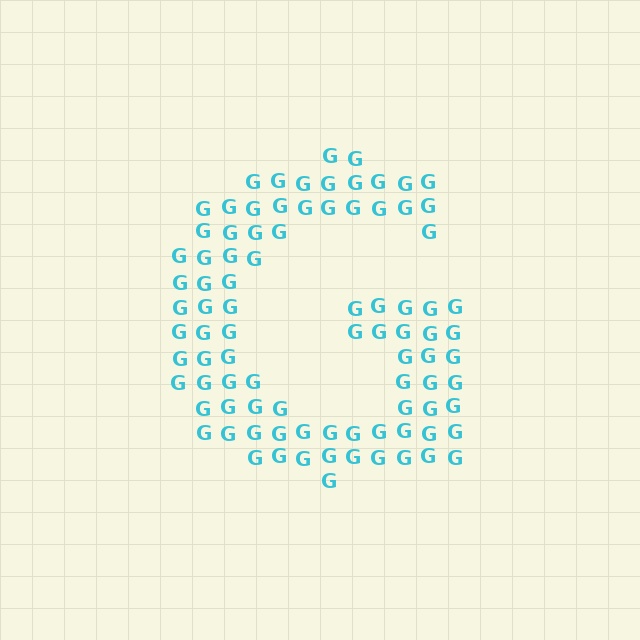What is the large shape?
The large shape is the letter G.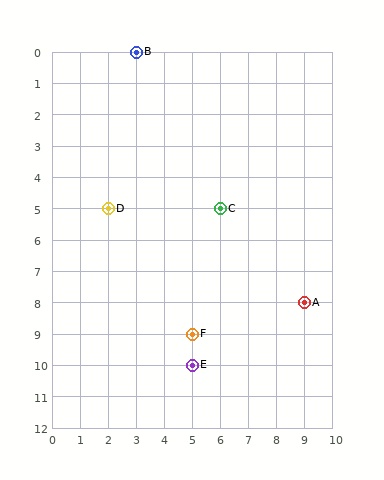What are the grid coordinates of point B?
Point B is at grid coordinates (3, 0).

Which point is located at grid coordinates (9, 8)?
Point A is at (9, 8).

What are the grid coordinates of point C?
Point C is at grid coordinates (6, 5).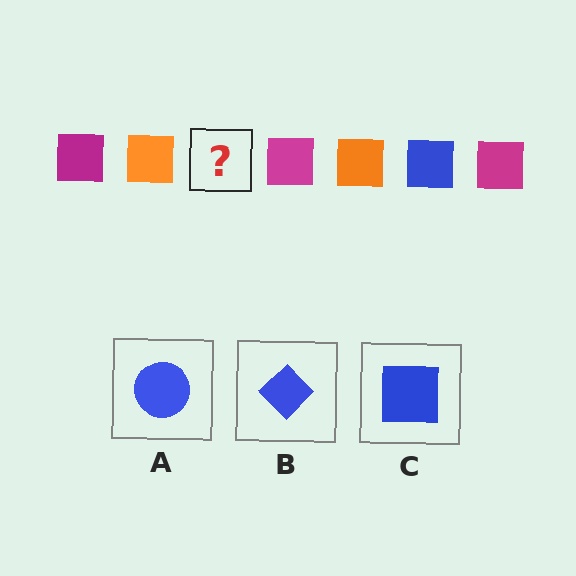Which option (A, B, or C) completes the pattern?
C.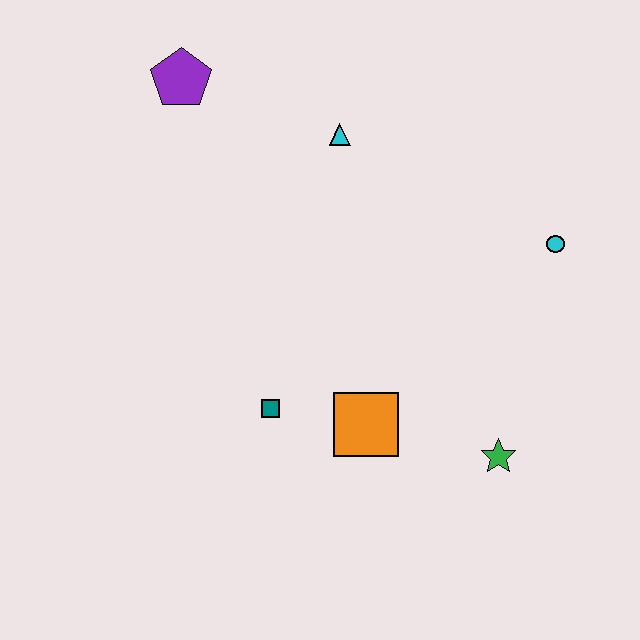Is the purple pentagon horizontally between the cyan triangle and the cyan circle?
No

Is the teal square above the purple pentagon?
No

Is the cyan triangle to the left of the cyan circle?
Yes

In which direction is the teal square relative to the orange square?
The teal square is to the left of the orange square.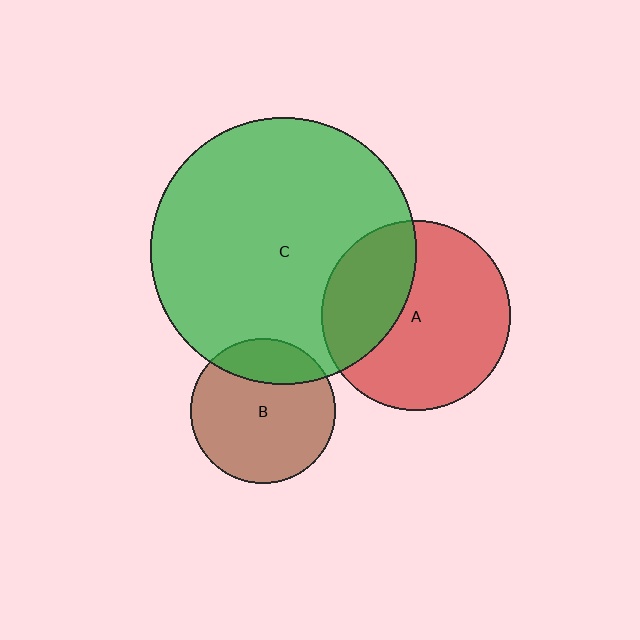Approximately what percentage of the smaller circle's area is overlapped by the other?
Approximately 20%.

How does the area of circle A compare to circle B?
Approximately 1.7 times.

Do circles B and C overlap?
Yes.